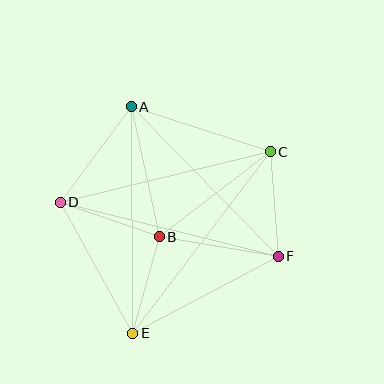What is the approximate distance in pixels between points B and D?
The distance between B and D is approximately 105 pixels.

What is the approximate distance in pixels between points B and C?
The distance between B and C is approximately 140 pixels.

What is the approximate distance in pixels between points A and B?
The distance between A and B is approximately 133 pixels.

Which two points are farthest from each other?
Points C and E are farthest from each other.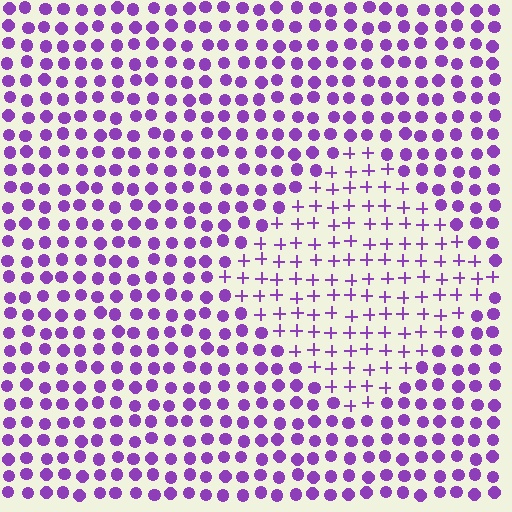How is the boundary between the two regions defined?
The boundary is defined by a change in element shape: plus signs inside vs. circles outside. All elements share the same color and spacing.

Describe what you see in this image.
The image is filled with small purple elements arranged in a uniform grid. A diamond-shaped region contains plus signs, while the surrounding area contains circles. The boundary is defined purely by the change in element shape.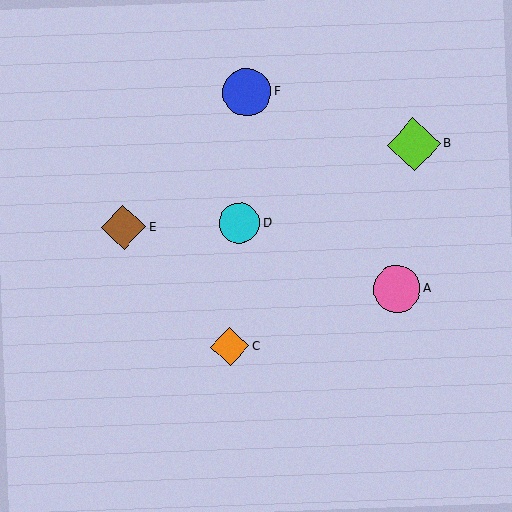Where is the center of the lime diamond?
The center of the lime diamond is at (414, 145).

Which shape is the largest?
The lime diamond (labeled B) is the largest.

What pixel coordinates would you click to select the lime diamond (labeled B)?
Click at (414, 145) to select the lime diamond B.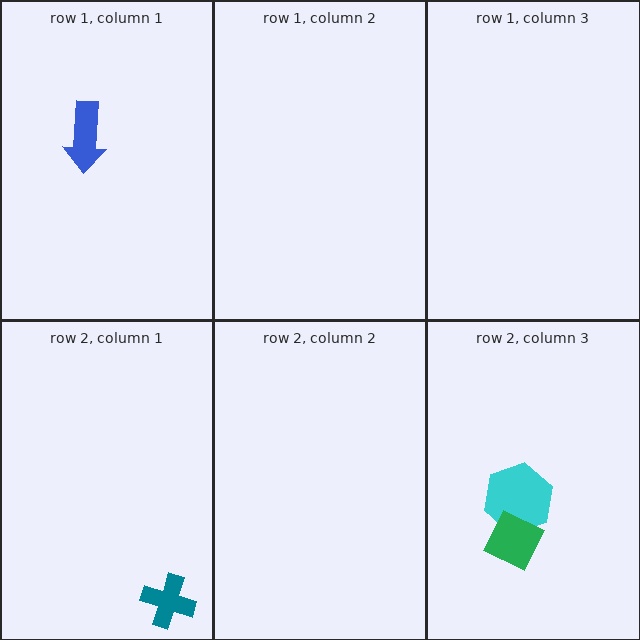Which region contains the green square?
The row 2, column 3 region.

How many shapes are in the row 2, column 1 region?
1.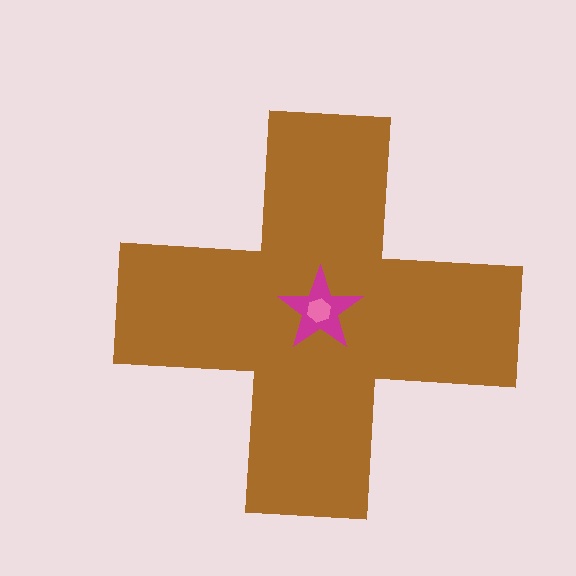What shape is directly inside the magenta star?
The pink hexagon.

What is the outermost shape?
The brown cross.